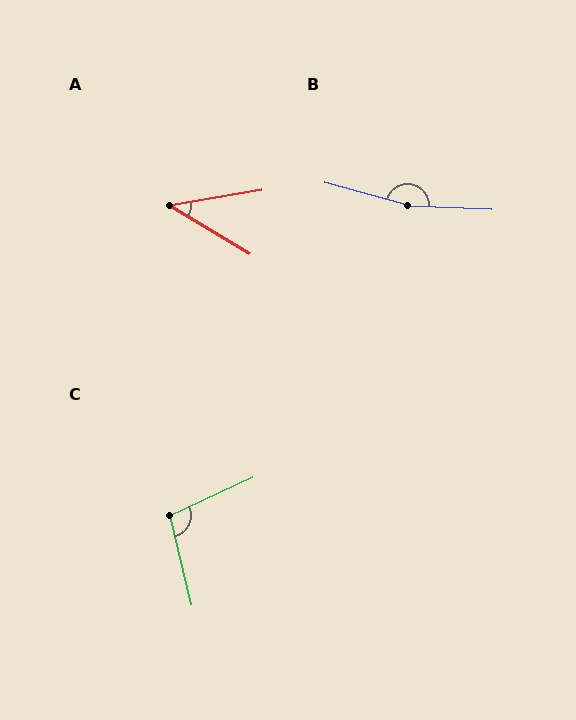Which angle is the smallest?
A, at approximately 41 degrees.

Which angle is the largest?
B, at approximately 167 degrees.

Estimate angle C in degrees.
Approximately 101 degrees.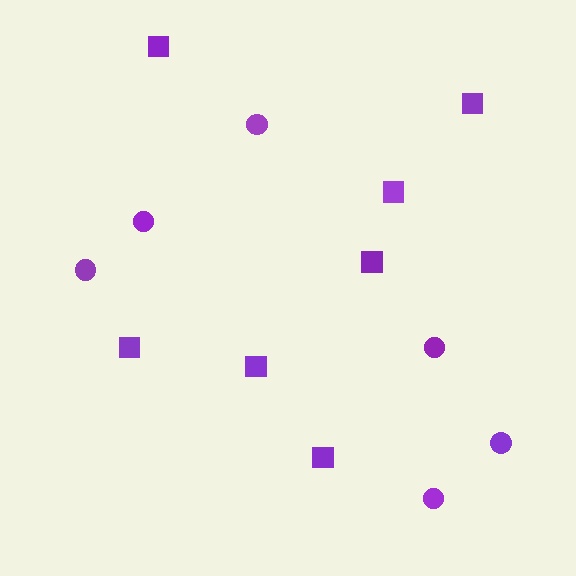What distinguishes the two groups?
There are 2 groups: one group of squares (7) and one group of circles (6).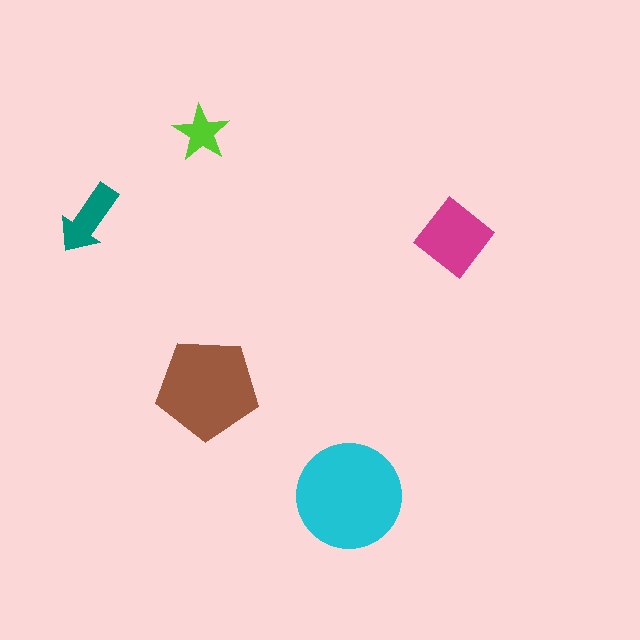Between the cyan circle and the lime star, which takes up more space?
The cyan circle.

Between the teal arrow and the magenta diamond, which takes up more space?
The magenta diamond.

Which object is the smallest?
The lime star.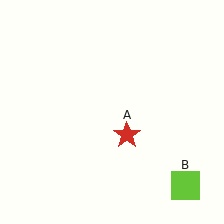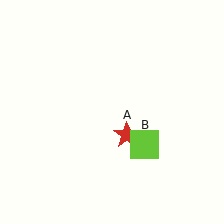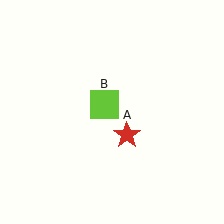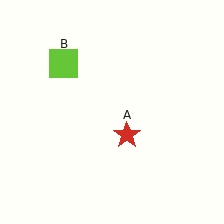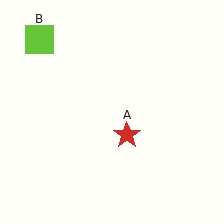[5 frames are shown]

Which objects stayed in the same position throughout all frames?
Red star (object A) remained stationary.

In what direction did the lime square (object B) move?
The lime square (object B) moved up and to the left.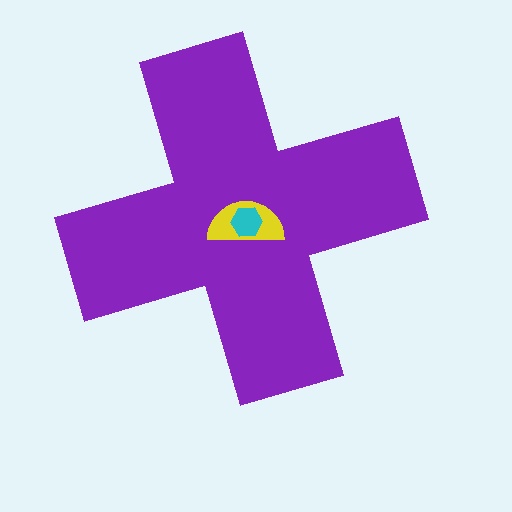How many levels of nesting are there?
3.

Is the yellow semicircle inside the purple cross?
Yes.